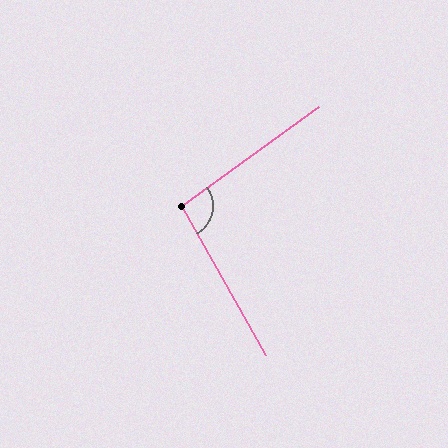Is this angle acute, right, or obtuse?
It is obtuse.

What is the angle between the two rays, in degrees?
Approximately 96 degrees.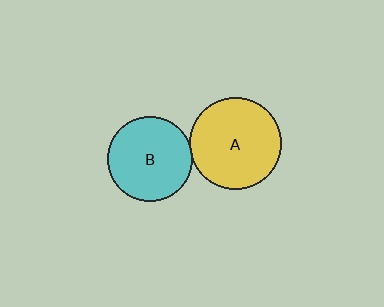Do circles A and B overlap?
Yes.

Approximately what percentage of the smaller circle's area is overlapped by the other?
Approximately 5%.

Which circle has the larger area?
Circle A (yellow).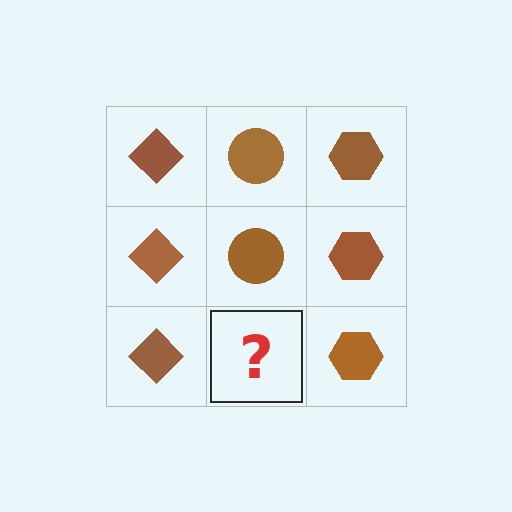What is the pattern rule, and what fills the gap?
The rule is that each column has a consistent shape. The gap should be filled with a brown circle.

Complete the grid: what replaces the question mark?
The question mark should be replaced with a brown circle.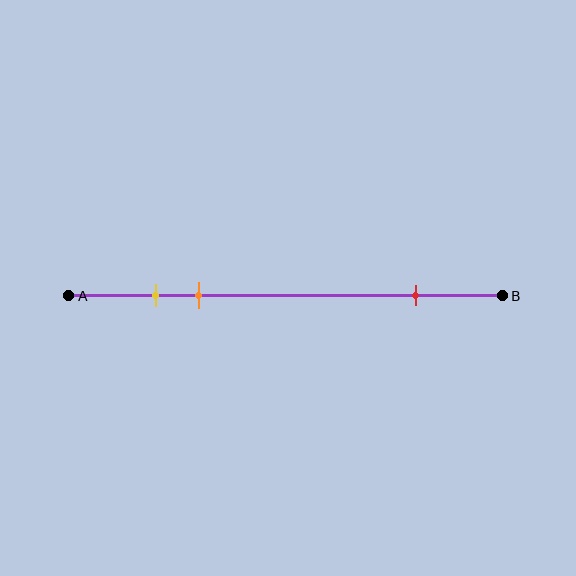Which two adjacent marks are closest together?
The yellow and orange marks are the closest adjacent pair.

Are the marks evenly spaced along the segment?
No, the marks are not evenly spaced.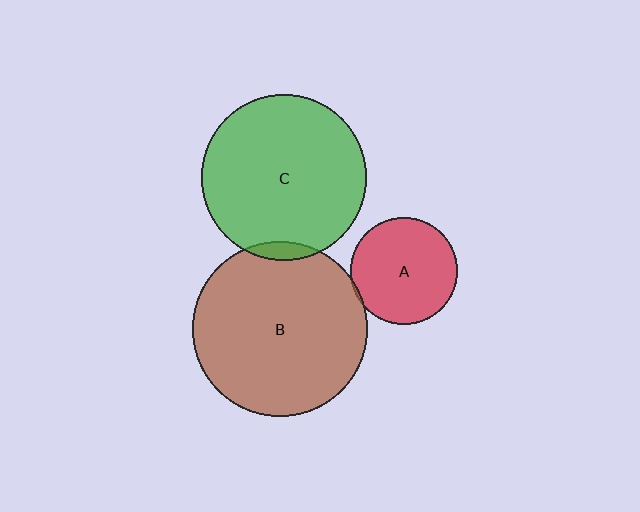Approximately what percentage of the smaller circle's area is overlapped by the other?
Approximately 5%.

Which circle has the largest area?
Circle B (brown).